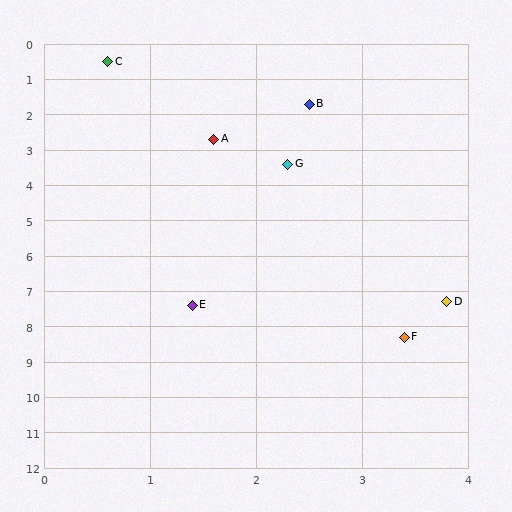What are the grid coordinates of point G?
Point G is at approximately (2.3, 3.4).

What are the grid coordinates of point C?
Point C is at approximately (0.6, 0.5).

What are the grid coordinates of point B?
Point B is at approximately (2.5, 1.7).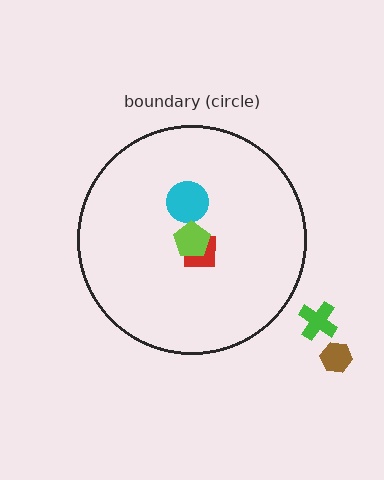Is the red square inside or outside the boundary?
Inside.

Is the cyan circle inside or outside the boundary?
Inside.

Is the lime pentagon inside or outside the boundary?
Inside.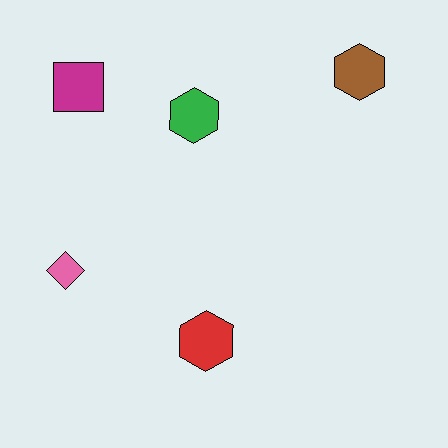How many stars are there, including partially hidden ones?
There are no stars.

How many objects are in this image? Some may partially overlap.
There are 5 objects.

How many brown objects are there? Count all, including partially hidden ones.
There is 1 brown object.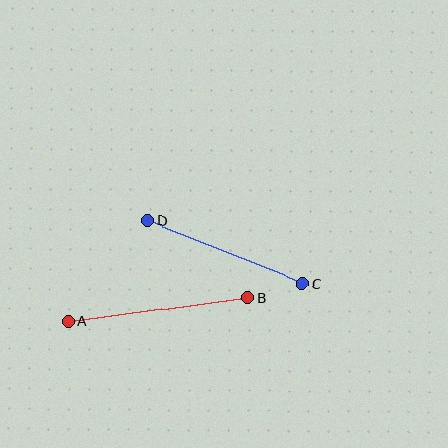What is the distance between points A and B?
The distance is approximately 181 pixels.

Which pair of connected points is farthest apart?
Points A and B are farthest apart.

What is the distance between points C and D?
The distance is approximately 167 pixels.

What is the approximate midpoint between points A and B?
The midpoint is at approximately (158, 309) pixels.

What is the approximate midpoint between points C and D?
The midpoint is at approximately (225, 252) pixels.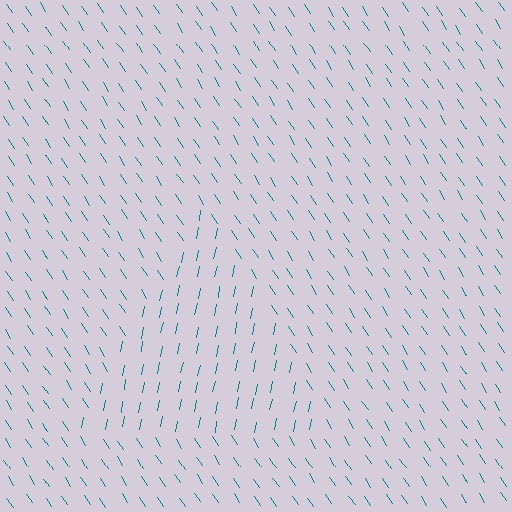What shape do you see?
I see a triangle.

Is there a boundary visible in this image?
Yes, there is a texture boundary formed by a change in line orientation.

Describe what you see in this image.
The image is filled with small teal line segments. A triangle region in the image has lines oriented differently from the surrounding lines, creating a visible texture boundary.